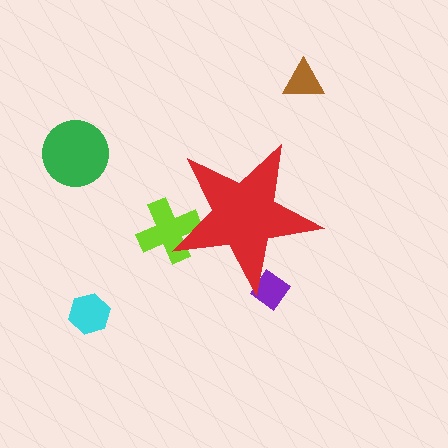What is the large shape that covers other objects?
A red star.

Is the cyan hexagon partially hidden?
No, the cyan hexagon is fully visible.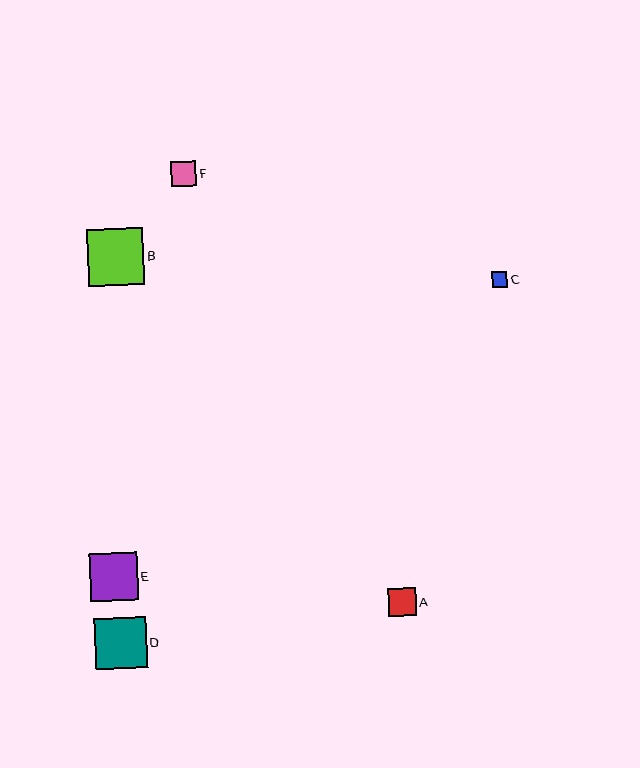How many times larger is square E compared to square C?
Square E is approximately 3.1 times the size of square C.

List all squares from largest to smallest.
From largest to smallest: B, D, E, A, F, C.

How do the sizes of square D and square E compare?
Square D and square E are approximately the same size.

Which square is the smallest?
Square C is the smallest with a size of approximately 15 pixels.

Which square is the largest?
Square B is the largest with a size of approximately 56 pixels.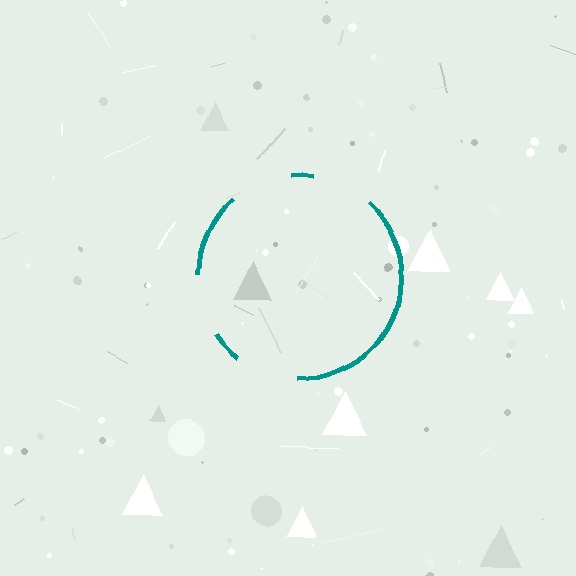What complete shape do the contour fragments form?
The contour fragments form a circle.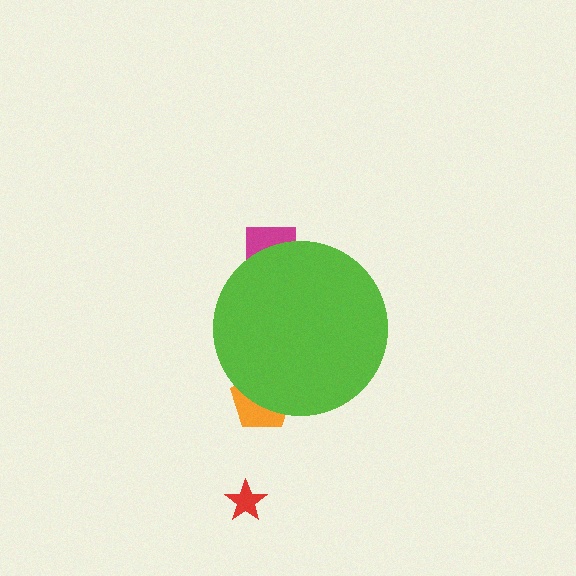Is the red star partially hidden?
No, the red star is fully visible.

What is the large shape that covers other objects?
A lime circle.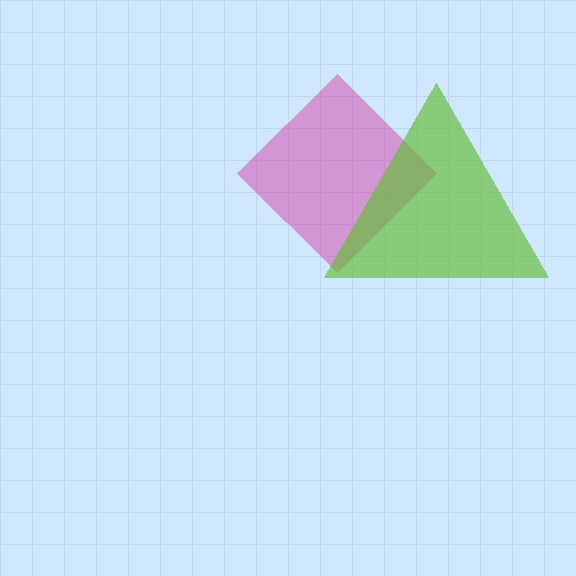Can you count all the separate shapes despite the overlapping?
Yes, there are 2 separate shapes.